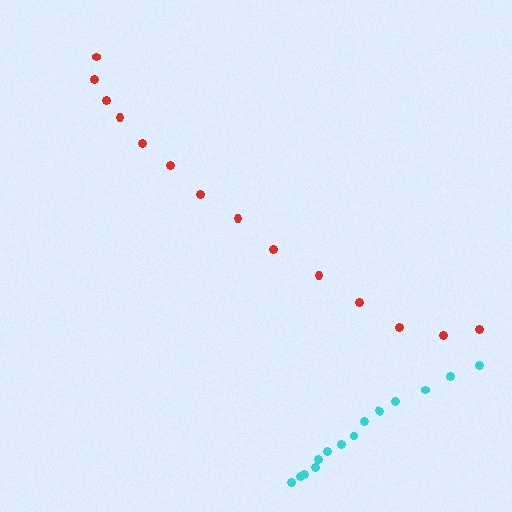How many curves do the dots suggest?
There are 2 distinct paths.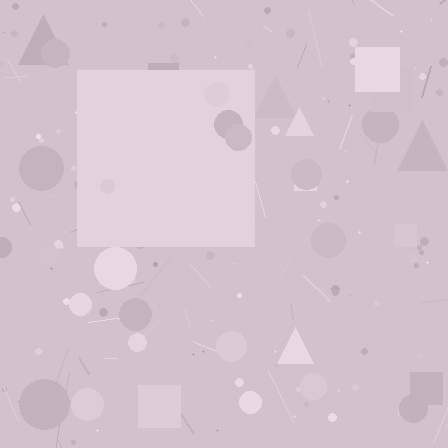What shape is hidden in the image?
A square is hidden in the image.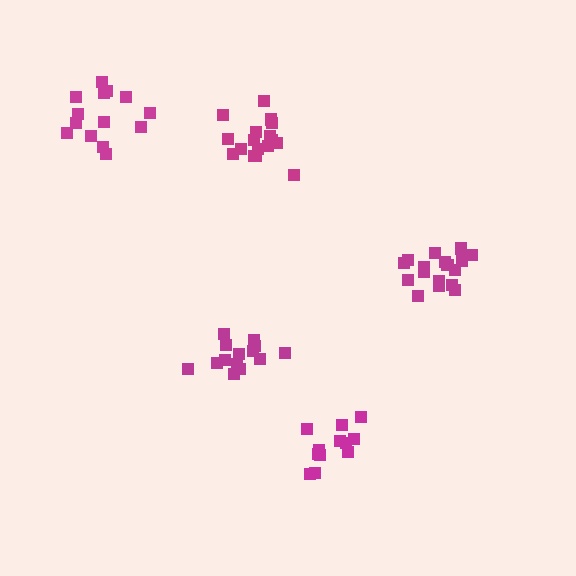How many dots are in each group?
Group 1: 14 dots, Group 2: 14 dots, Group 3: 17 dots, Group 4: 17 dots, Group 5: 12 dots (74 total).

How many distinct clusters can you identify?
There are 5 distinct clusters.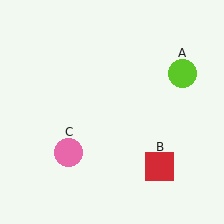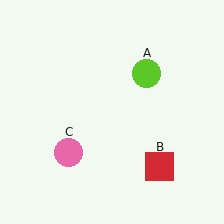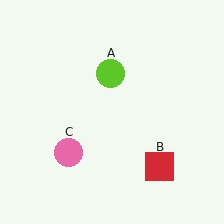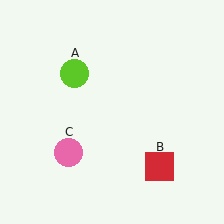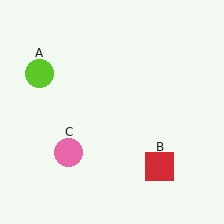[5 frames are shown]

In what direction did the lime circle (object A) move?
The lime circle (object A) moved left.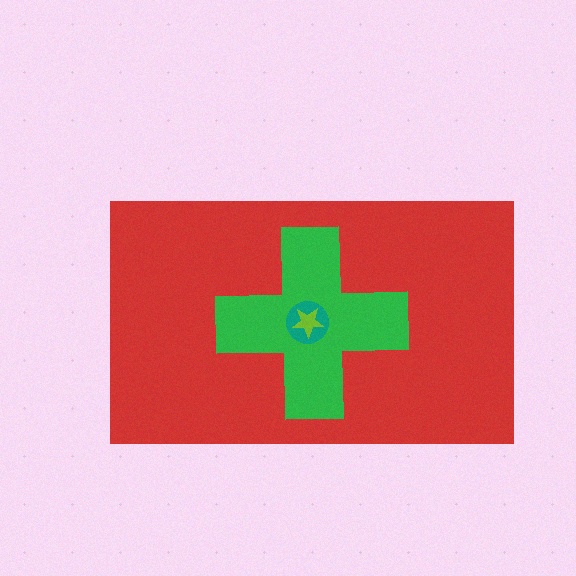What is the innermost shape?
The lime star.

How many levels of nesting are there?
4.